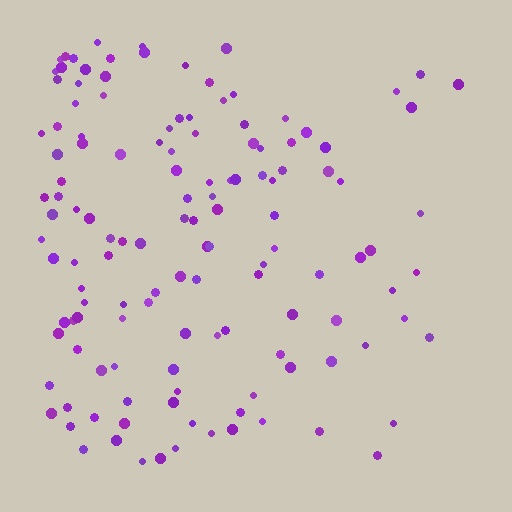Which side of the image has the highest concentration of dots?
The left.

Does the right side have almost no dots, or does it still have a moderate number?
Still a moderate number, just noticeably fewer than the left.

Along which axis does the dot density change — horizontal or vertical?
Horizontal.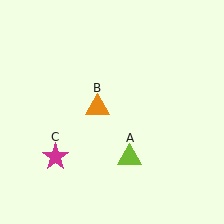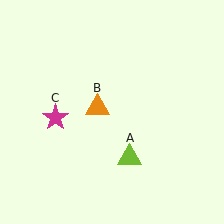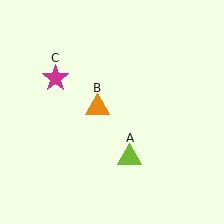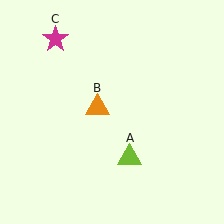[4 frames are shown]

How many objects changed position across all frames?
1 object changed position: magenta star (object C).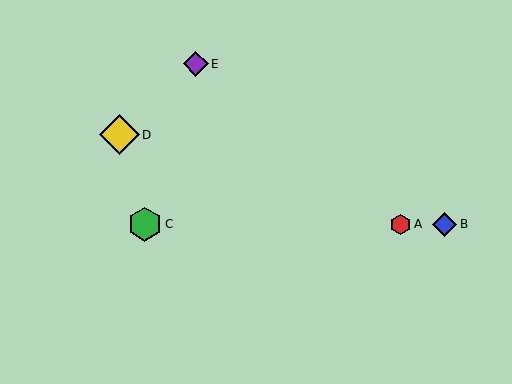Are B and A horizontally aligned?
Yes, both are at y≈224.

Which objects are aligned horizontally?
Objects A, B, C are aligned horizontally.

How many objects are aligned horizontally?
3 objects (A, B, C) are aligned horizontally.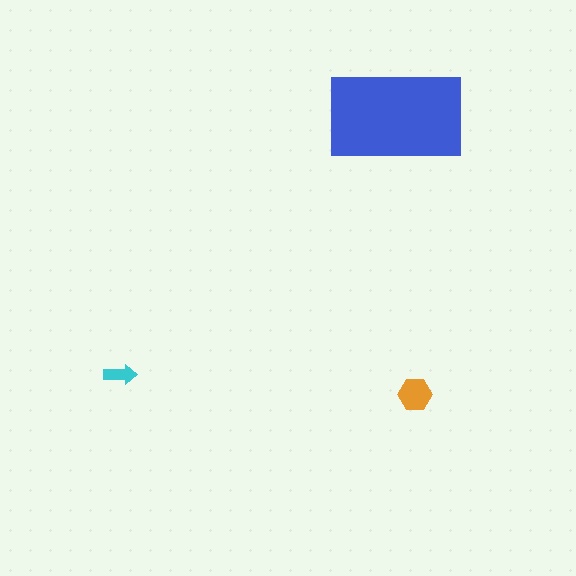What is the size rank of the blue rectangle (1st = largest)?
1st.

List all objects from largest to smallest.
The blue rectangle, the orange hexagon, the cyan arrow.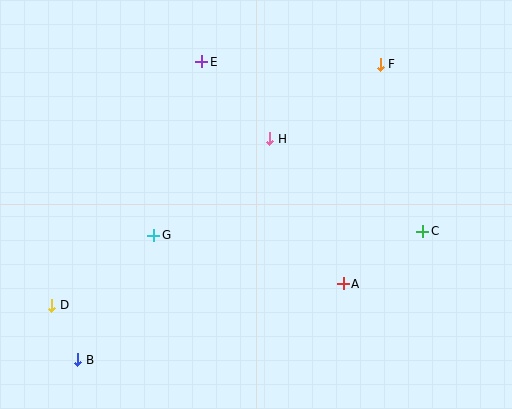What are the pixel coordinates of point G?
Point G is at (154, 235).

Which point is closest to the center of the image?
Point H at (270, 139) is closest to the center.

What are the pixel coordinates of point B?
Point B is at (77, 360).